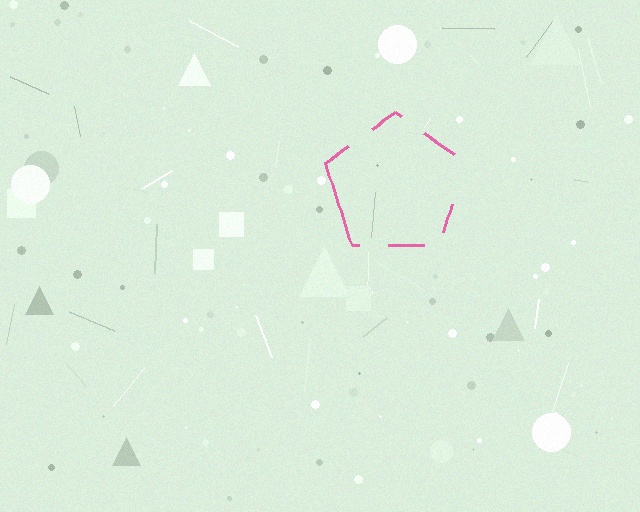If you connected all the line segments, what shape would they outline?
They would outline a pentagon.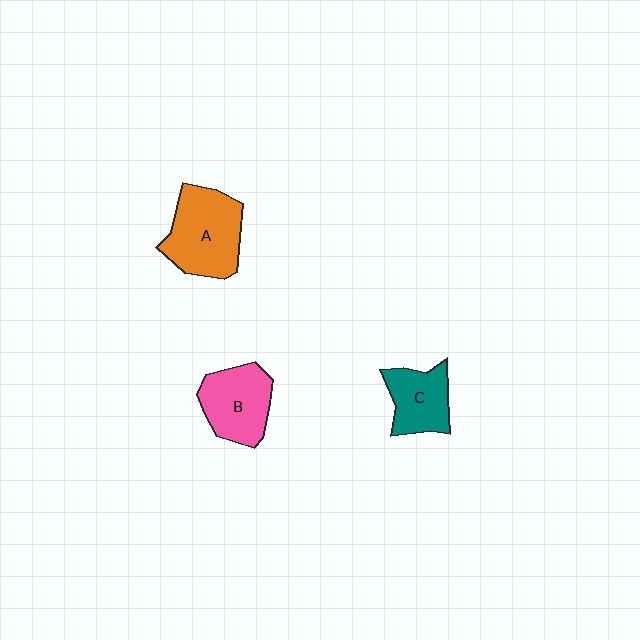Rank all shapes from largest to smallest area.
From largest to smallest: A (orange), B (pink), C (teal).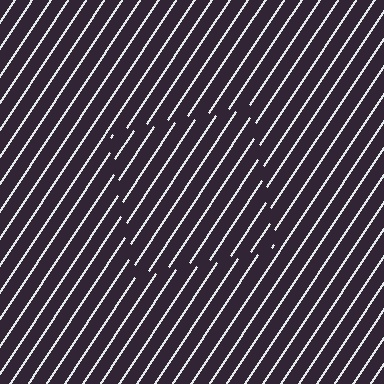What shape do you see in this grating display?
An illusory square. The interior of the shape contains the same grating, shifted by half a period — the contour is defined by the phase discontinuity where line-ends from the inner and outer gratings abut.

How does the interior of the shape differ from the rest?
The interior of the shape contains the same grating, shifted by half a period — the contour is defined by the phase discontinuity where line-ends from the inner and outer gratings abut.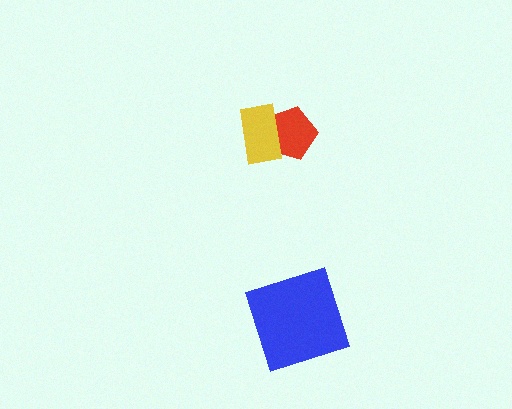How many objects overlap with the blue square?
0 objects overlap with the blue square.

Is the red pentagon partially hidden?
Yes, it is partially covered by another shape.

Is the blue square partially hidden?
No, no other shape covers it.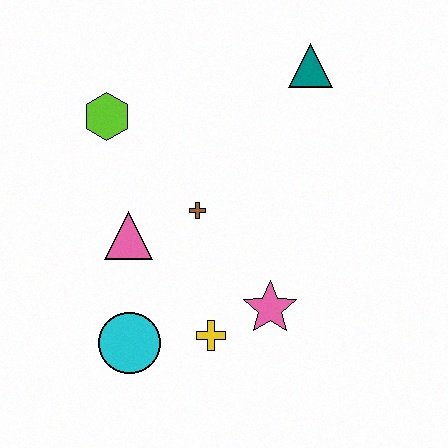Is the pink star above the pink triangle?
No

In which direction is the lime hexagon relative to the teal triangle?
The lime hexagon is to the left of the teal triangle.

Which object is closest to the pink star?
The yellow cross is closest to the pink star.